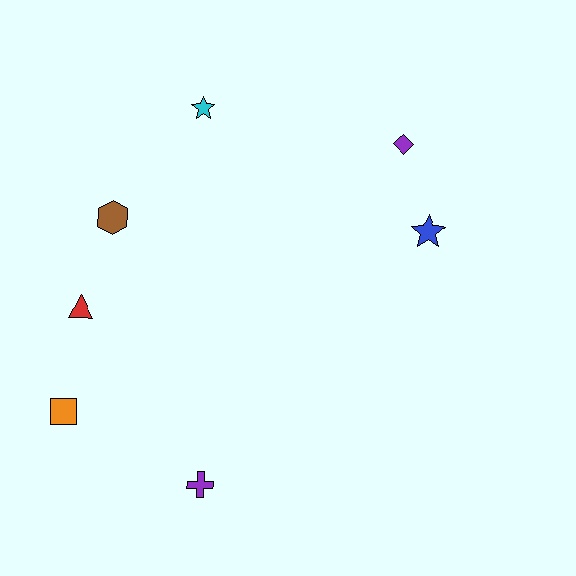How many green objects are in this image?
There are no green objects.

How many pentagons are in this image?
There are no pentagons.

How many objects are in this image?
There are 7 objects.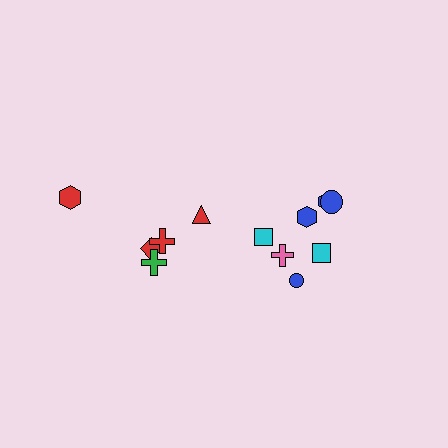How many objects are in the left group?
There are 5 objects.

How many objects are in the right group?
There are 7 objects.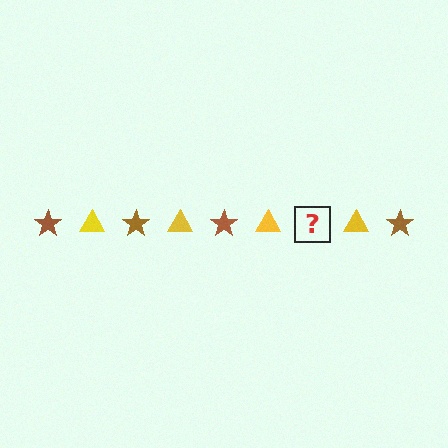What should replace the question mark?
The question mark should be replaced with a brown star.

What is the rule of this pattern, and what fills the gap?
The rule is that the pattern alternates between brown star and yellow triangle. The gap should be filled with a brown star.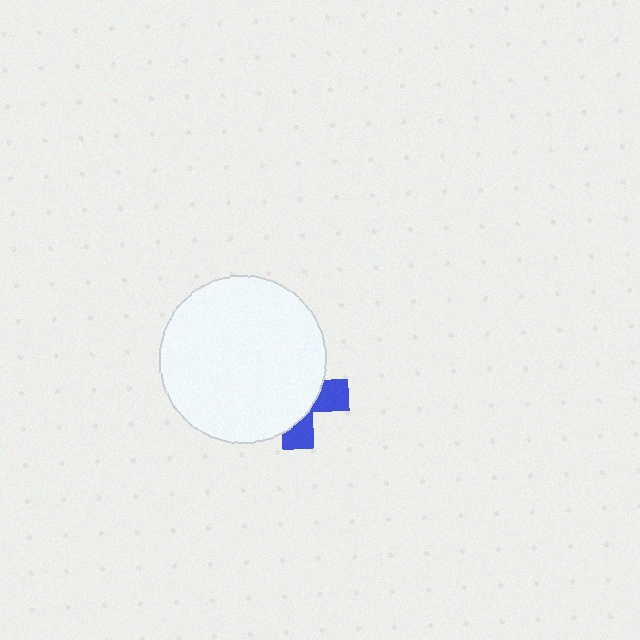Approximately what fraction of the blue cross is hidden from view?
Roughly 68% of the blue cross is hidden behind the white circle.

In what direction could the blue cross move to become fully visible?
The blue cross could move toward the lower-right. That would shift it out from behind the white circle entirely.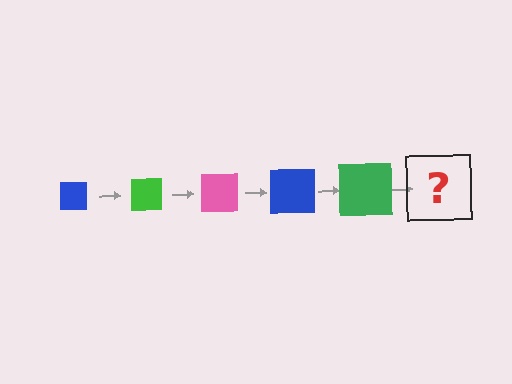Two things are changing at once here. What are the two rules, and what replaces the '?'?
The two rules are that the square grows larger each step and the color cycles through blue, green, and pink. The '?' should be a pink square, larger than the previous one.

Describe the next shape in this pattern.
It should be a pink square, larger than the previous one.